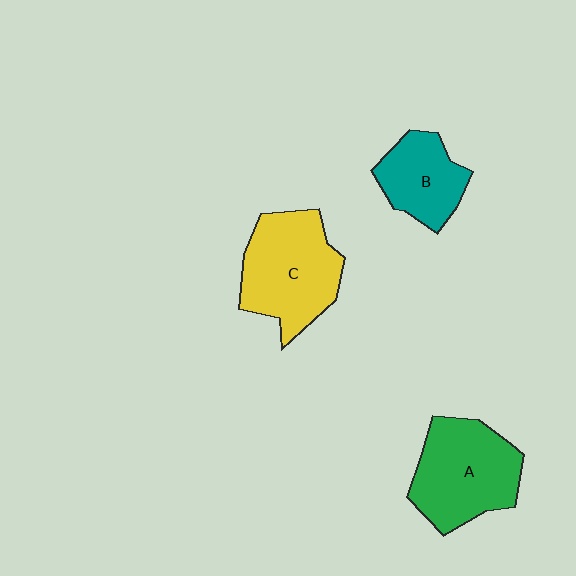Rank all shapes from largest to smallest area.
From largest to smallest: C (yellow), A (green), B (teal).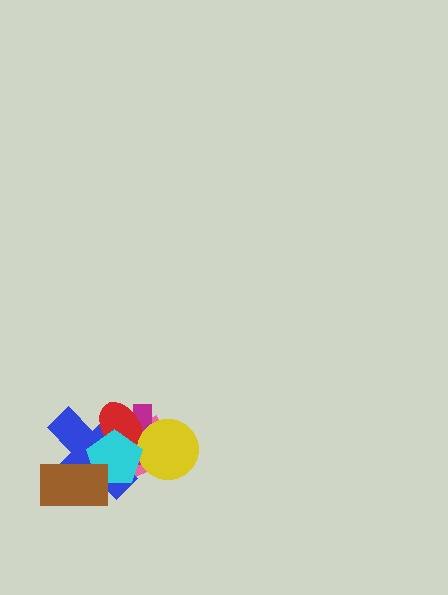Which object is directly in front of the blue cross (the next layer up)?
The red ellipse is directly in front of the blue cross.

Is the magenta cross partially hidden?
Yes, it is partially covered by another shape.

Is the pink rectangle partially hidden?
Yes, it is partially covered by another shape.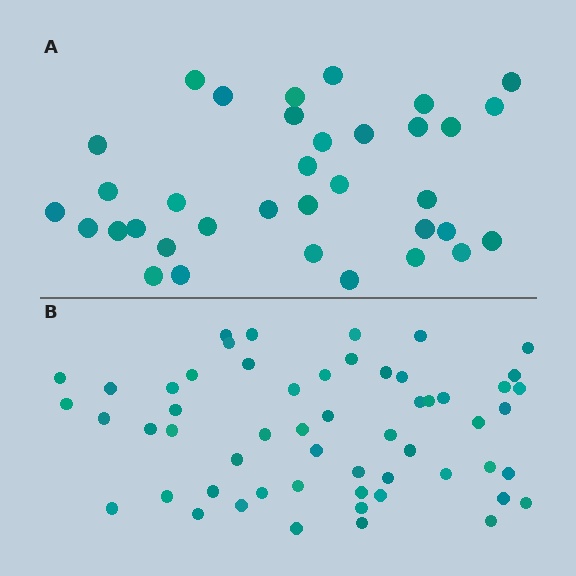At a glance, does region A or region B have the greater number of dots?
Region B (the bottom region) has more dots.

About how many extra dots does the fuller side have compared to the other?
Region B has approximately 20 more dots than region A.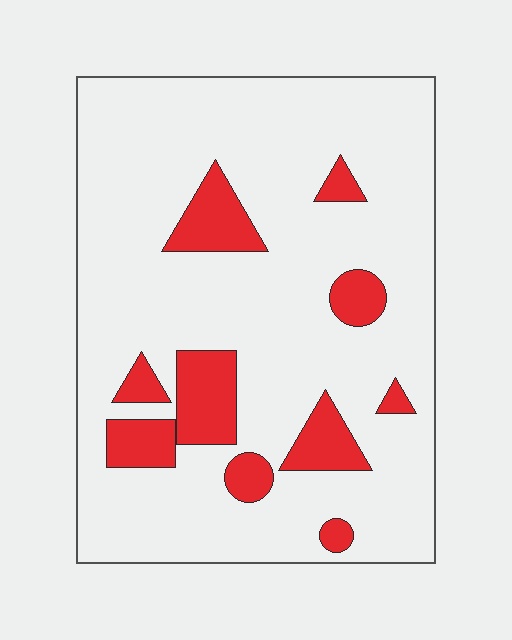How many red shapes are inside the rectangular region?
10.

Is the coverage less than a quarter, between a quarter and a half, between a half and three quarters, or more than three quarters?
Less than a quarter.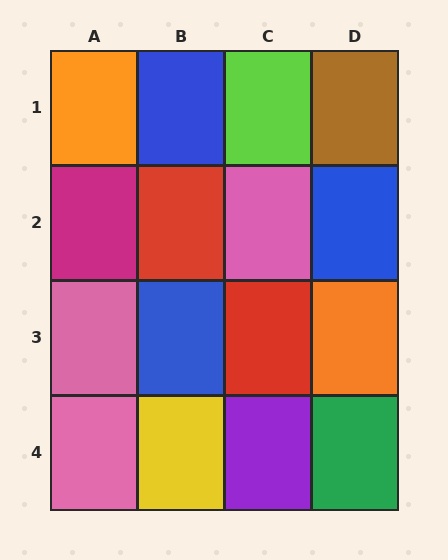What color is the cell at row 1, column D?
Brown.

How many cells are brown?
1 cell is brown.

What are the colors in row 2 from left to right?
Magenta, red, pink, blue.